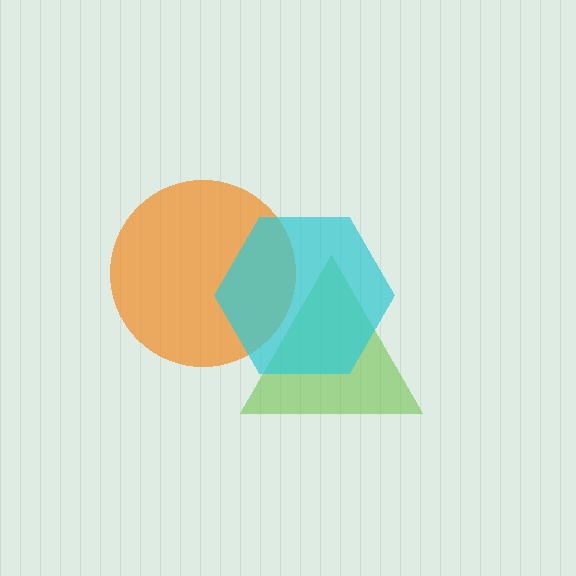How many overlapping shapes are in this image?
There are 3 overlapping shapes in the image.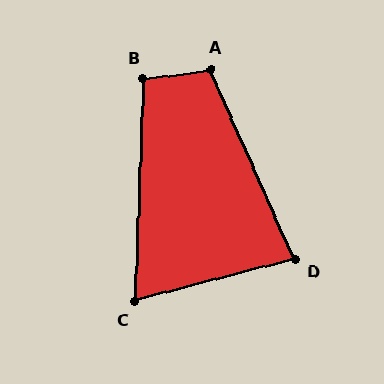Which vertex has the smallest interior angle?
C, at approximately 74 degrees.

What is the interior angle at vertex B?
Approximately 100 degrees (obtuse).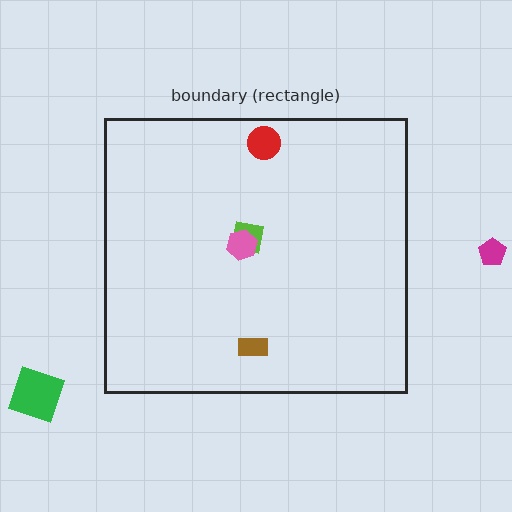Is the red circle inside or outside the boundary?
Inside.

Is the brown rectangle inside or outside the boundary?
Inside.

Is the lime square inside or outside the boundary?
Inside.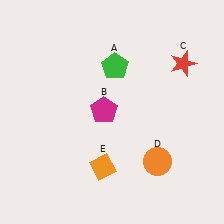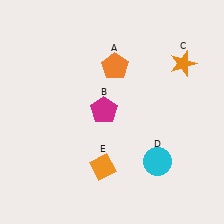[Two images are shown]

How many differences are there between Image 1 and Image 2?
There are 3 differences between the two images.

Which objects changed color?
A changed from green to orange. C changed from red to orange. D changed from orange to cyan.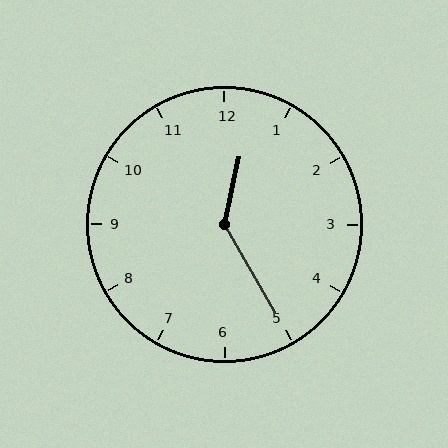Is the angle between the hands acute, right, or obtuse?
It is obtuse.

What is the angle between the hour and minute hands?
Approximately 138 degrees.